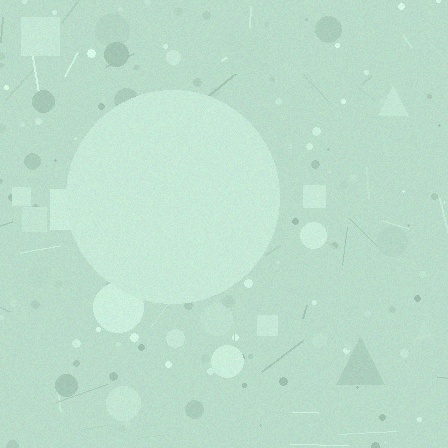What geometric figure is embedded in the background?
A circle is embedded in the background.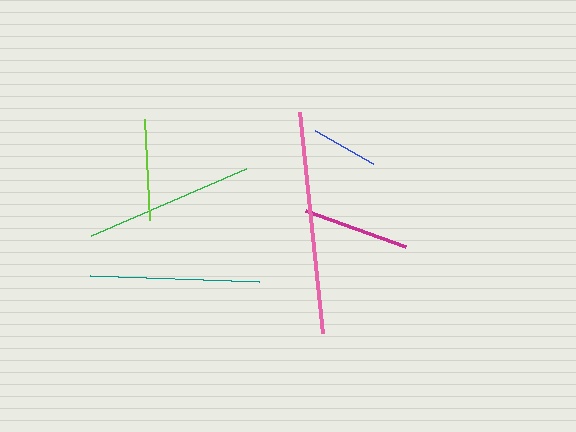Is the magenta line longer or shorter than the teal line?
The teal line is longer than the magenta line.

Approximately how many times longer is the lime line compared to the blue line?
The lime line is approximately 1.5 times the length of the blue line.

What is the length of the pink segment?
The pink segment is approximately 222 pixels long.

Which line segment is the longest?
The pink line is the longest at approximately 222 pixels.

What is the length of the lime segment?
The lime segment is approximately 102 pixels long.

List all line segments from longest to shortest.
From longest to shortest: pink, green, teal, magenta, lime, blue.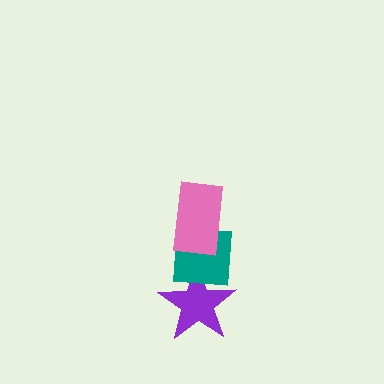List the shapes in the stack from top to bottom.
From top to bottom: the pink rectangle, the teal square, the purple star.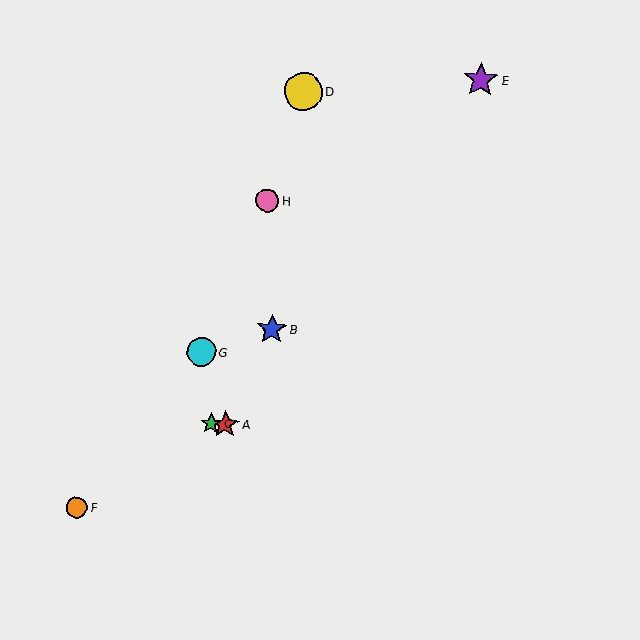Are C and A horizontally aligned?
Yes, both are at y≈424.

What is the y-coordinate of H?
Object H is at y≈201.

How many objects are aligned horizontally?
2 objects (A, C) are aligned horizontally.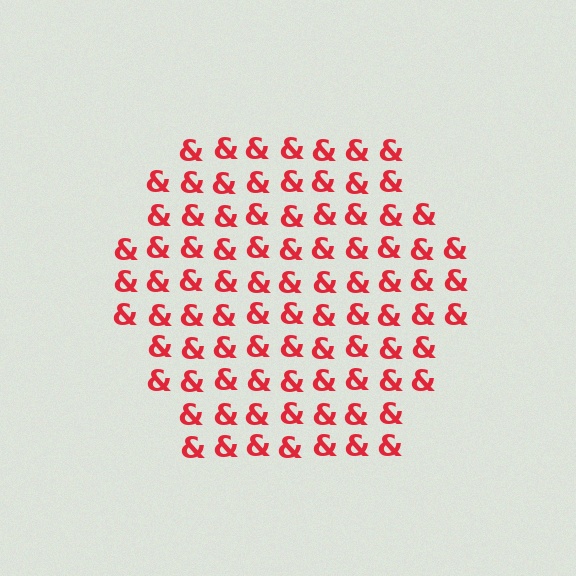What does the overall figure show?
The overall figure shows a hexagon.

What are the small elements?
The small elements are ampersands.